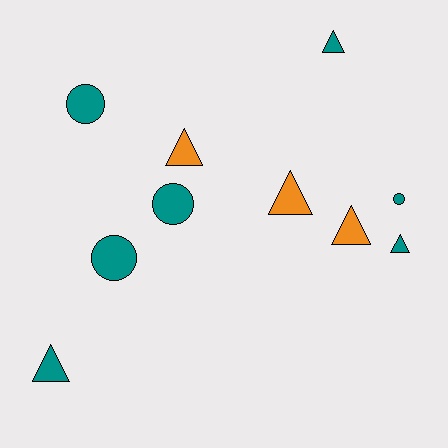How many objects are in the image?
There are 10 objects.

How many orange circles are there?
There are no orange circles.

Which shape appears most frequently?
Triangle, with 6 objects.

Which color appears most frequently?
Teal, with 7 objects.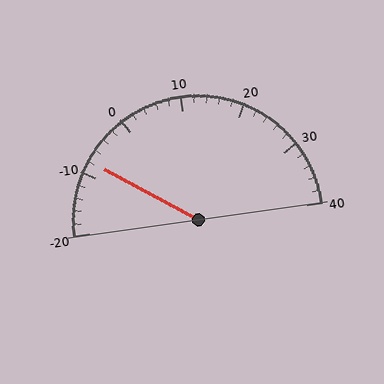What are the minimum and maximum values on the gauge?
The gauge ranges from -20 to 40.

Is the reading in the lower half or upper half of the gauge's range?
The reading is in the lower half of the range (-20 to 40).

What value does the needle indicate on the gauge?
The needle indicates approximately -8.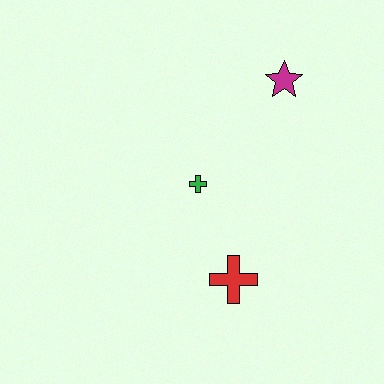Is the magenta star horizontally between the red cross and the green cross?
No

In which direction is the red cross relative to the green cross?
The red cross is below the green cross.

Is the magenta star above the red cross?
Yes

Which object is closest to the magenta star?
The green cross is closest to the magenta star.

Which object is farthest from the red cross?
The magenta star is farthest from the red cross.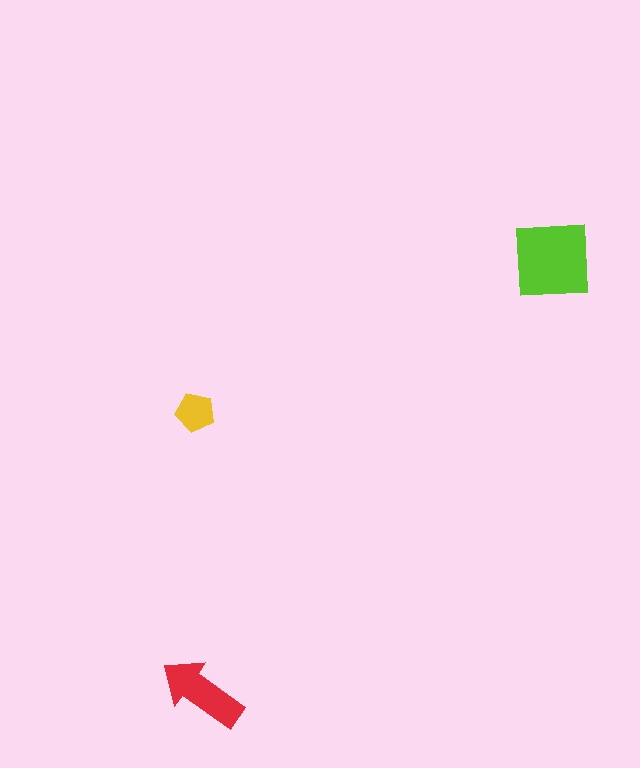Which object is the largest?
The lime square.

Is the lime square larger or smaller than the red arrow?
Larger.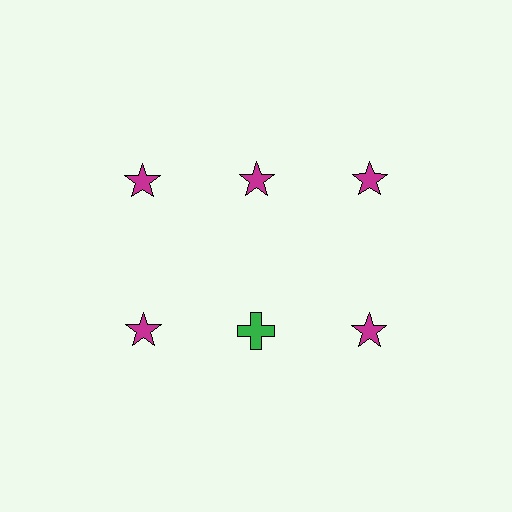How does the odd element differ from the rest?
It differs in both color (green instead of magenta) and shape (cross instead of star).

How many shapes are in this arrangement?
There are 6 shapes arranged in a grid pattern.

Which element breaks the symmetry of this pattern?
The green cross in the second row, second from left column breaks the symmetry. All other shapes are magenta stars.